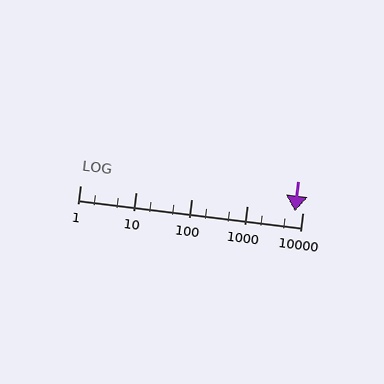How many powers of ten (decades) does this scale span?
The scale spans 4 decades, from 1 to 10000.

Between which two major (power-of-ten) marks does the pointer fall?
The pointer is between 1000 and 10000.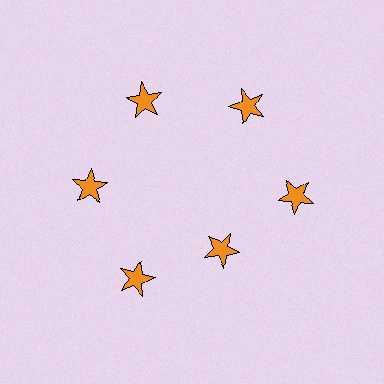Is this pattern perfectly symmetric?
No. The 6 orange stars are arranged in a ring, but one element near the 5 o'clock position is pulled inward toward the center, breaking the 6-fold rotational symmetry.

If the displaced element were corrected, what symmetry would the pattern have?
It would have 6-fold rotational symmetry — the pattern would map onto itself every 60 degrees.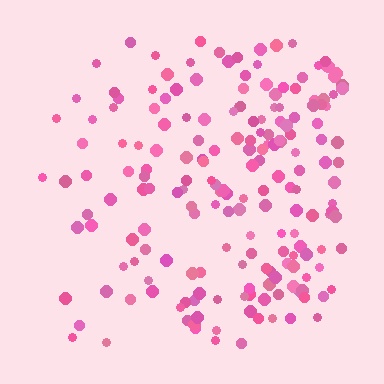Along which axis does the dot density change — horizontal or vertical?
Horizontal.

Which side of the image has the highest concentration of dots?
The right.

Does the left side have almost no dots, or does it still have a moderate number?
Still a moderate number, just noticeably fewer than the right.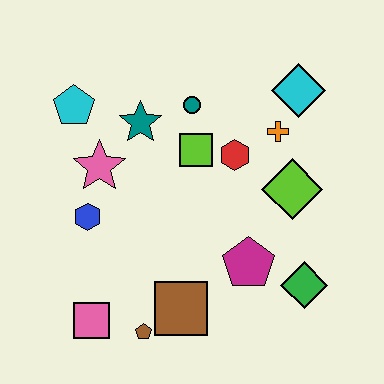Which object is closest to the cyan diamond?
The orange cross is closest to the cyan diamond.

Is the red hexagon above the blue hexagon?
Yes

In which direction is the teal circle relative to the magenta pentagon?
The teal circle is above the magenta pentagon.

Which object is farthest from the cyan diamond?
The pink square is farthest from the cyan diamond.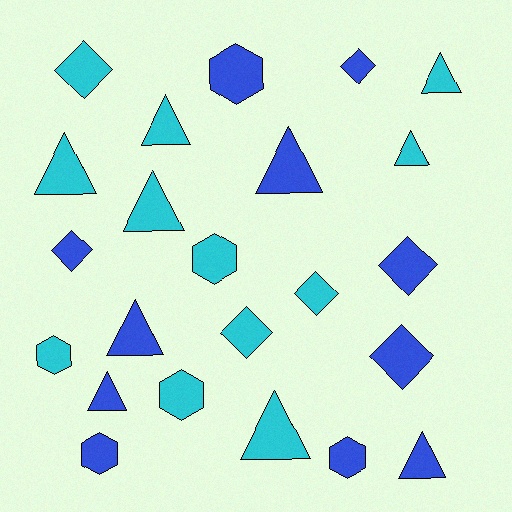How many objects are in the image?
There are 23 objects.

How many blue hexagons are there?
There are 3 blue hexagons.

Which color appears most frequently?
Cyan, with 12 objects.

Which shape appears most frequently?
Triangle, with 10 objects.